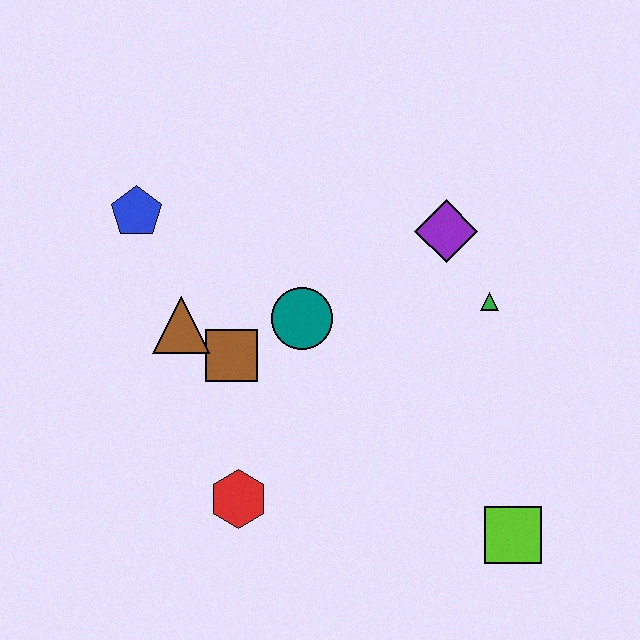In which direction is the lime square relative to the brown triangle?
The lime square is to the right of the brown triangle.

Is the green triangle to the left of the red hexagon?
No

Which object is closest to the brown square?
The brown triangle is closest to the brown square.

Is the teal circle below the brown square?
No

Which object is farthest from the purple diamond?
The red hexagon is farthest from the purple diamond.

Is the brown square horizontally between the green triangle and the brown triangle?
Yes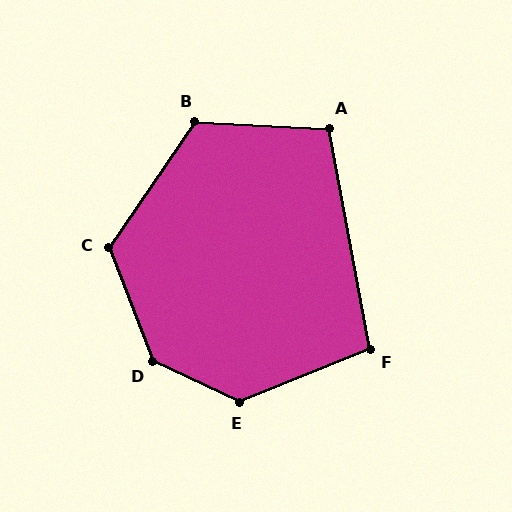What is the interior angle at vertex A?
Approximately 103 degrees (obtuse).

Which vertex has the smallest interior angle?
F, at approximately 102 degrees.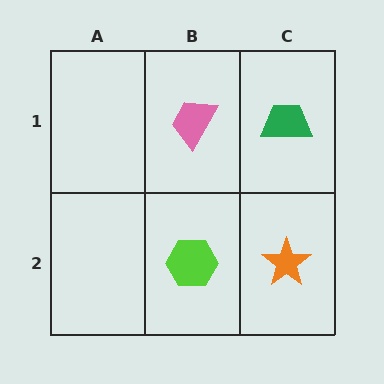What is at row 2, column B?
A lime hexagon.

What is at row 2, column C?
An orange star.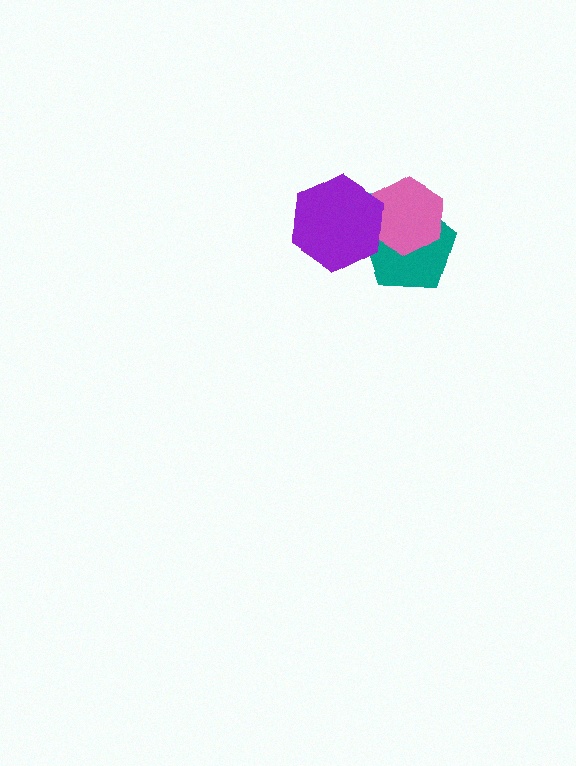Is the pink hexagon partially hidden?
Yes, it is partially covered by another shape.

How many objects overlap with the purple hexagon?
3 objects overlap with the purple hexagon.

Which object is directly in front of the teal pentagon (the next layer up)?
The pink hexagon is directly in front of the teal pentagon.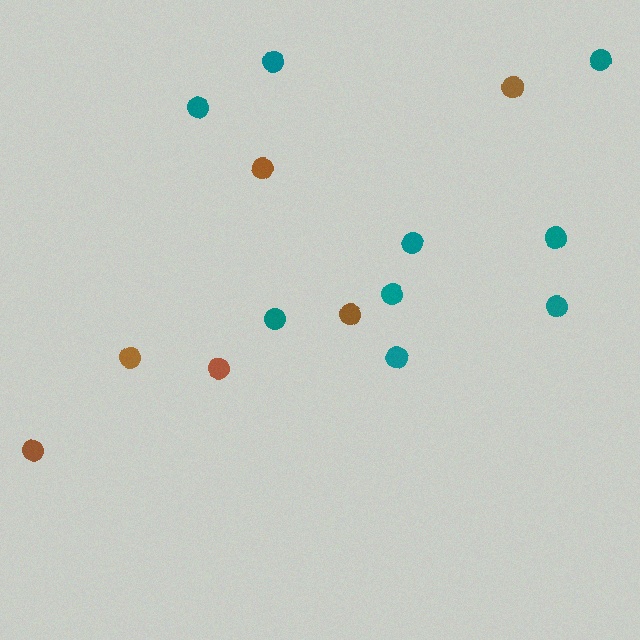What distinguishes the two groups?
There are 2 groups: one group of brown circles (6) and one group of teal circles (9).